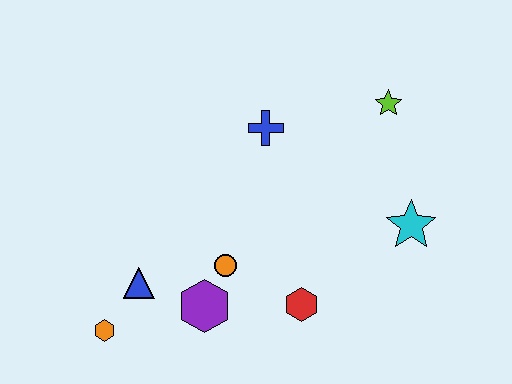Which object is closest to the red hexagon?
The orange circle is closest to the red hexagon.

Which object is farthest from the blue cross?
The orange hexagon is farthest from the blue cross.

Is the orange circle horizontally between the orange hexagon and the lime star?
Yes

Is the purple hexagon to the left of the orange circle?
Yes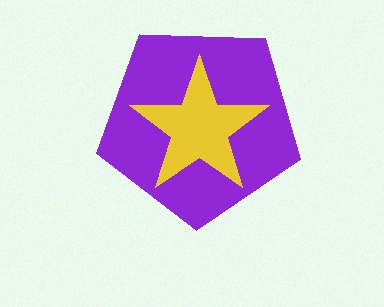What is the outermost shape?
The purple pentagon.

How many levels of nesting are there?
2.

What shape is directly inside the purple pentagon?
The yellow star.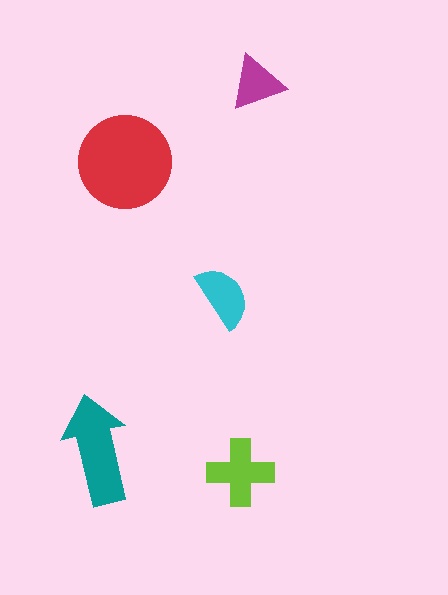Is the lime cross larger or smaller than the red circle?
Smaller.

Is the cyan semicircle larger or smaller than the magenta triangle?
Larger.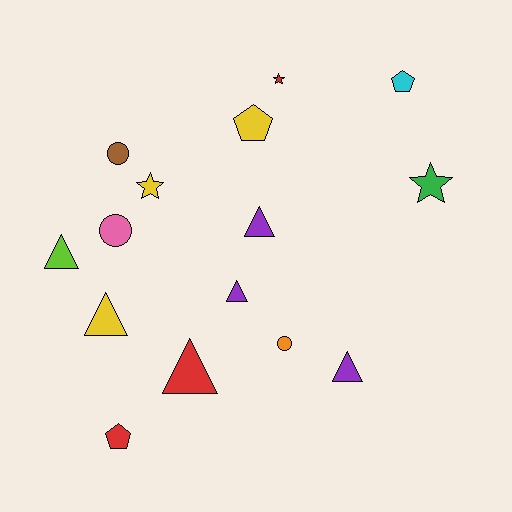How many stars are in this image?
There are 3 stars.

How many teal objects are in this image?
There are no teal objects.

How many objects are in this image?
There are 15 objects.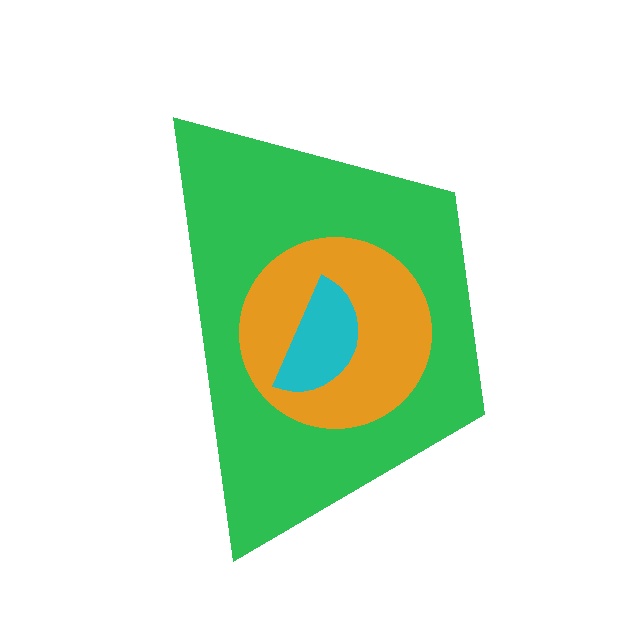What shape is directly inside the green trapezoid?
The orange circle.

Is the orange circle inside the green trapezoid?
Yes.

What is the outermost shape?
The green trapezoid.